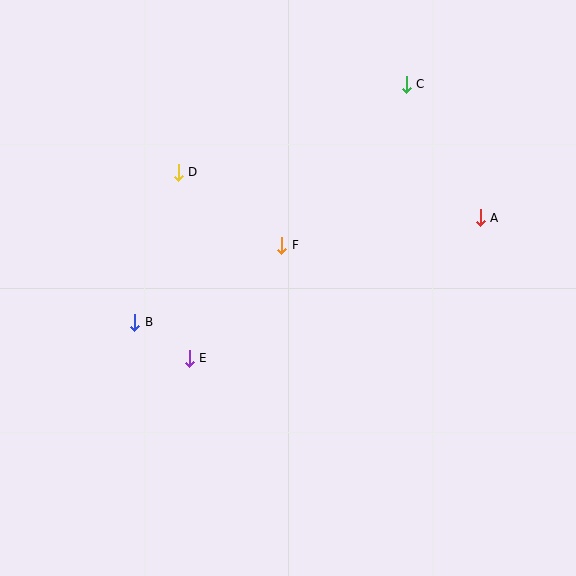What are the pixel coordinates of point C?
Point C is at (406, 84).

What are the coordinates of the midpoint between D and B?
The midpoint between D and B is at (157, 247).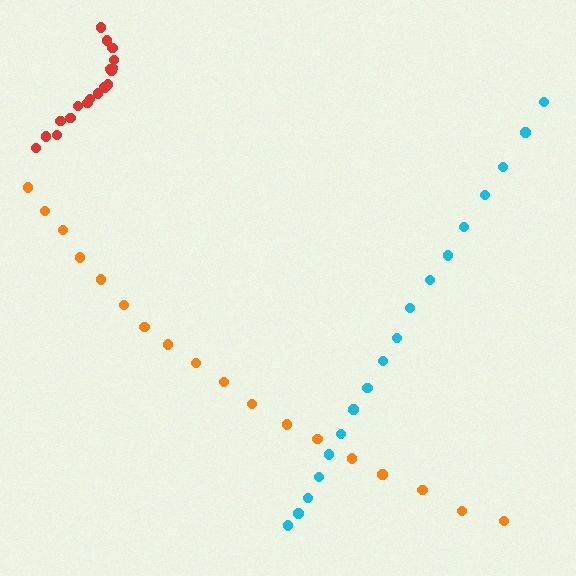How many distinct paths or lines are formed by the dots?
There are 3 distinct paths.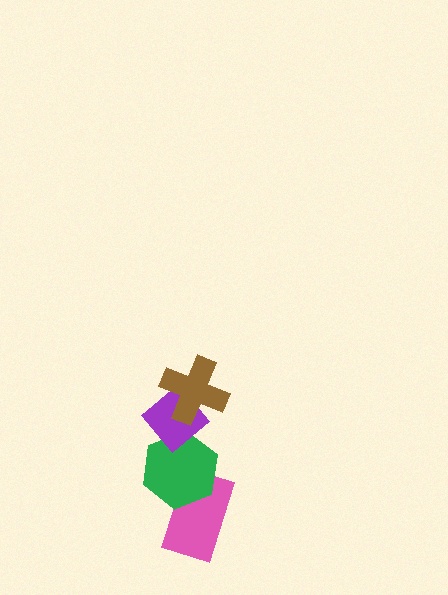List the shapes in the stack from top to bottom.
From top to bottom: the brown cross, the purple diamond, the green hexagon, the pink rectangle.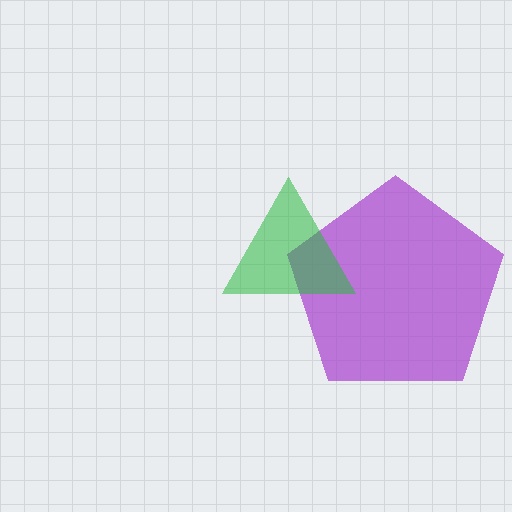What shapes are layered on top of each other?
The layered shapes are: a purple pentagon, a green triangle.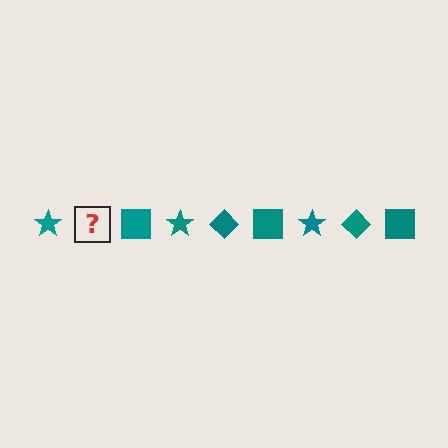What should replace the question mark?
The question mark should be replaced with a teal diamond.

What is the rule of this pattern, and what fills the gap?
The rule is that the pattern cycles through star, diamond, square shapes in teal. The gap should be filled with a teal diamond.